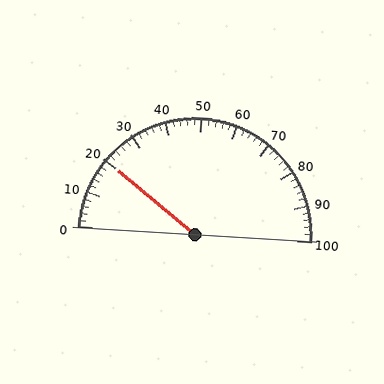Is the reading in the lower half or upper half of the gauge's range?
The reading is in the lower half of the range (0 to 100).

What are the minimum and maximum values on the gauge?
The gauge ranges from 0 to 100.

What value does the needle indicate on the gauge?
The needle indicates approximately 20.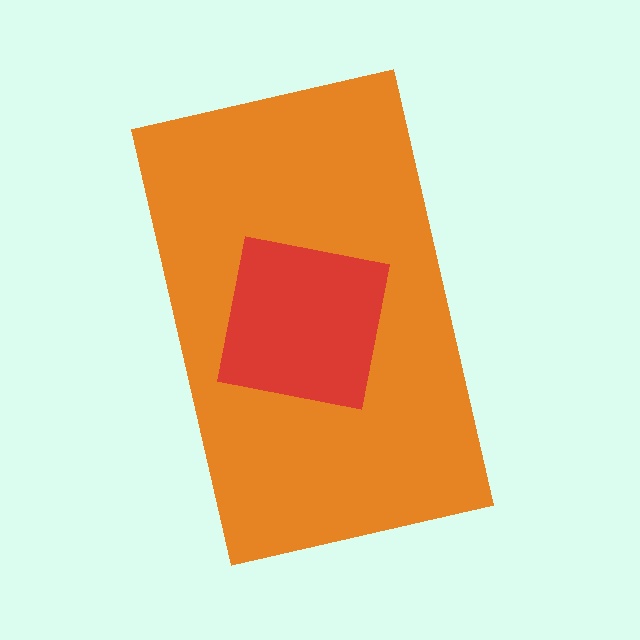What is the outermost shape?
The orange rectangle.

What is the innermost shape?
The red square.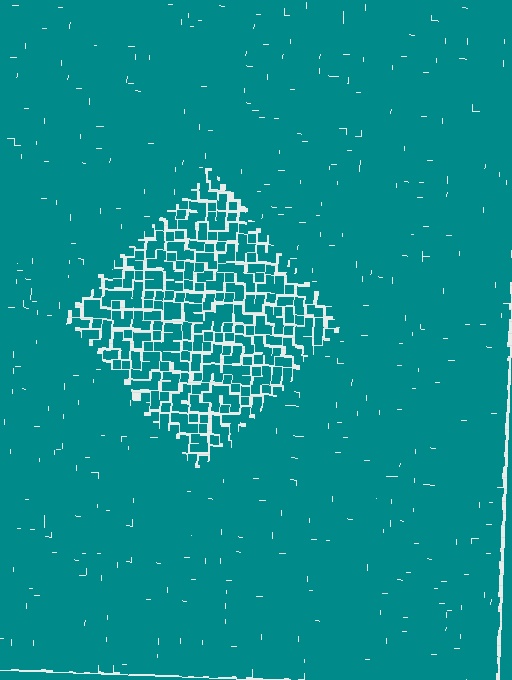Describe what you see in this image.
The image contains small teal elements arranged at two different densities. A diamond-shaped region is visible where the elements are less densely packed than the surrounding area.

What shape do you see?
I see a diamond.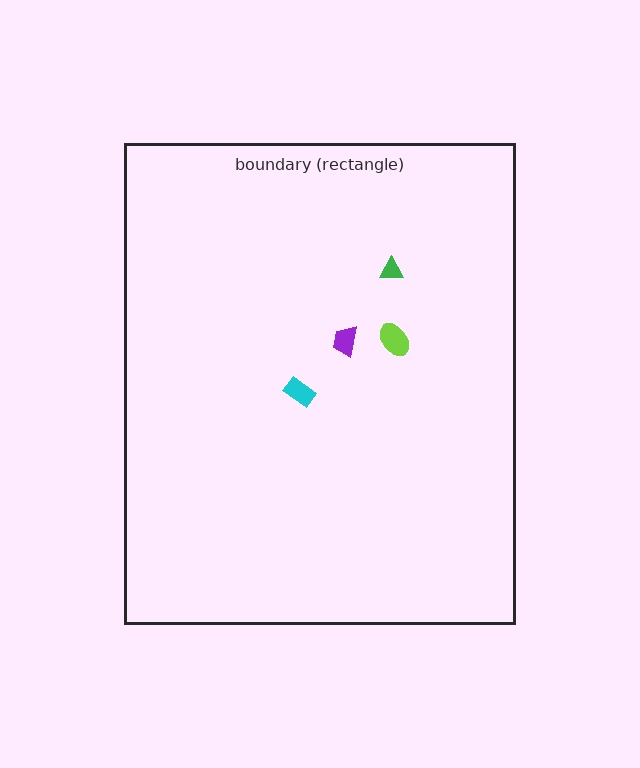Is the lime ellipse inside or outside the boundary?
Inside.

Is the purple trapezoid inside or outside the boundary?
Inside.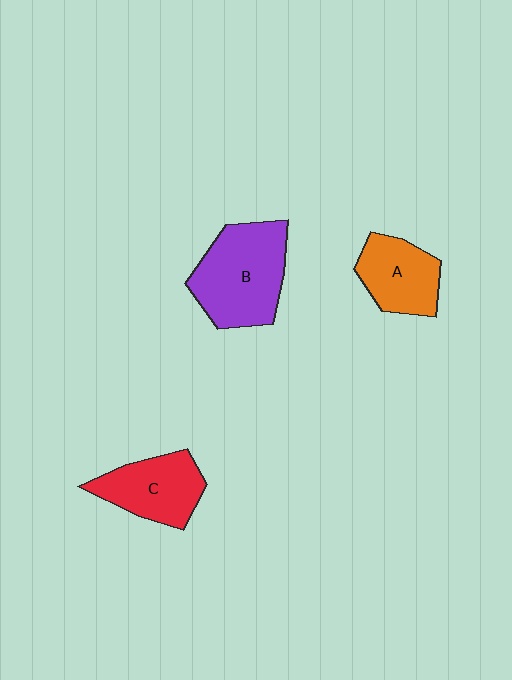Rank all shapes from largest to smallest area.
From largest to smallest: B (purple), C (red), A (orange).